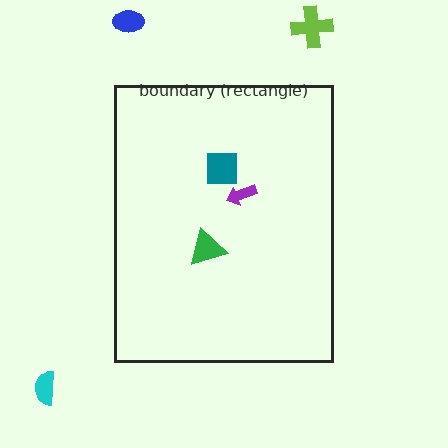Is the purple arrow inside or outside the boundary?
Inside.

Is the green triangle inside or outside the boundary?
Inside.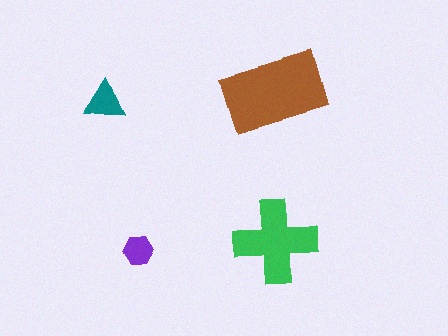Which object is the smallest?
The purple hexagon.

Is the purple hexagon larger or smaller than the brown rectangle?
Smaller.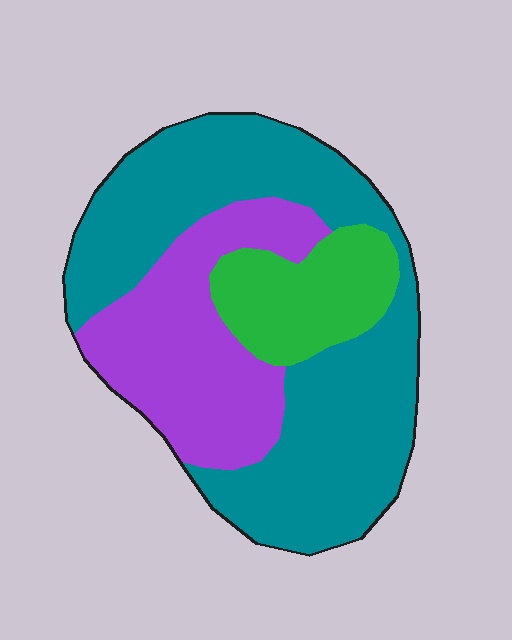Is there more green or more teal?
Teal.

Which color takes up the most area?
Teal, at roughly 55%.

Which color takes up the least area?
Green, at roughly 15%.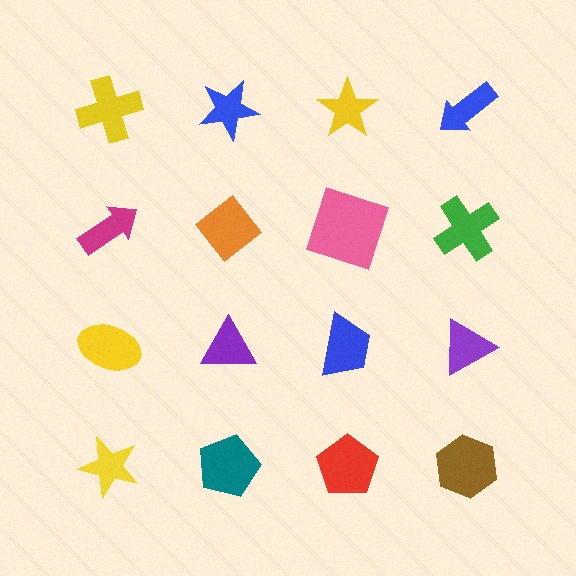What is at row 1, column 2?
A blue star.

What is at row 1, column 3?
A yellow star.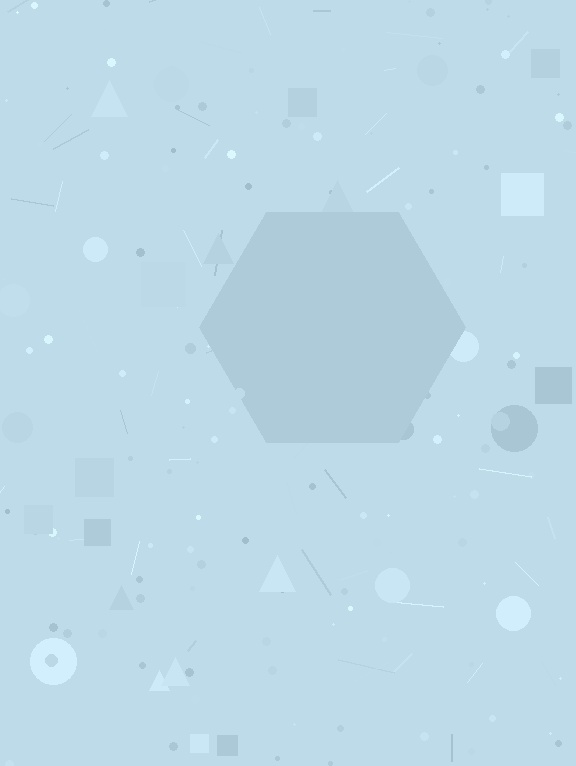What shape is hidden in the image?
A hexagon is hidden in the image.